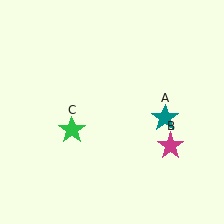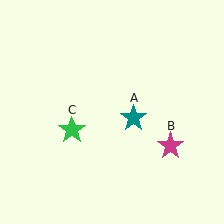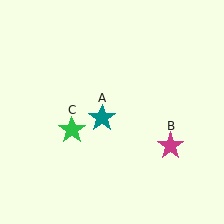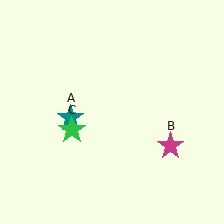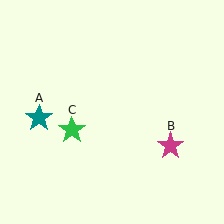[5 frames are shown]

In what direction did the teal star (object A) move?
The teal star (object A) moved left.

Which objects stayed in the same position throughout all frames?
Magenta star (object B) and green star (object C) remained stationary.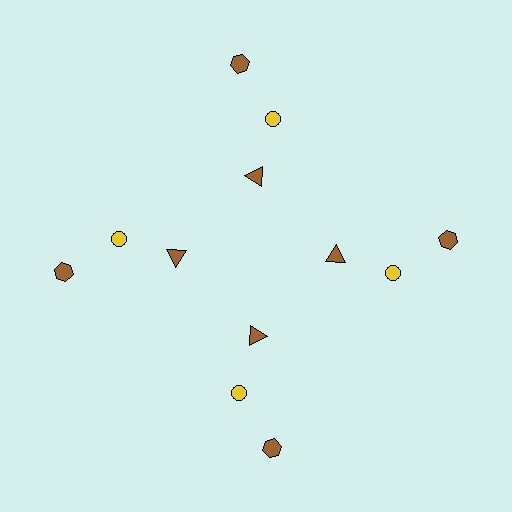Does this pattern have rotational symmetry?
Yes, this pattern has 4-fold rotational symmetry. It looks the same after rotating 90 degrees around the center.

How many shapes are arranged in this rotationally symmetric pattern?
There are 12 shapes, arranged in 4 groups of 3.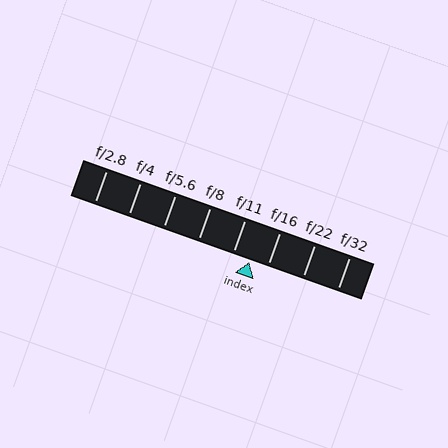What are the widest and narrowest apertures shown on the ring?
The widest aperture shown is f/2.8 and the narrowest is f/32.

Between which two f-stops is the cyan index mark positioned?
The index mark is between f/11 and f/16.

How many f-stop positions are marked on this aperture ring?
There are 8 f-stop positions marked.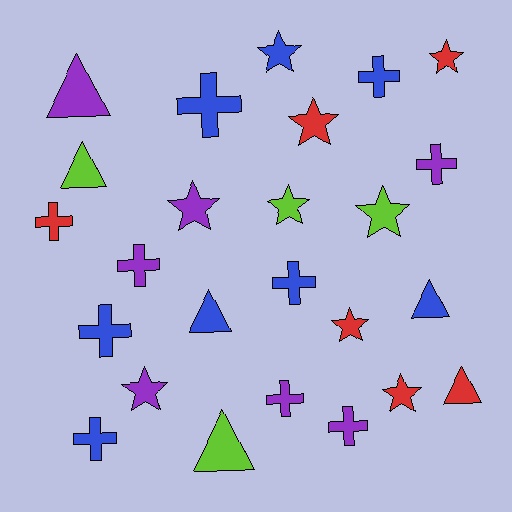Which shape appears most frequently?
Cross, with 10 objects.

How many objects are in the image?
There are 25 objects.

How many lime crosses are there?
There are no lime crosses.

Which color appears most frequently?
Blue, with 8 objects.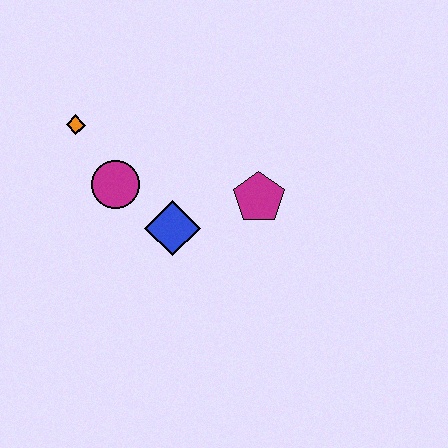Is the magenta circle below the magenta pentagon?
No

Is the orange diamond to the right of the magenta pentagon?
No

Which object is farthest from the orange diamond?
The magenta pentagon is farthest from the orange diamond.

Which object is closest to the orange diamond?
The magenta circle is closest to the orange diamond.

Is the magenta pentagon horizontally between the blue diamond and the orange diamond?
No